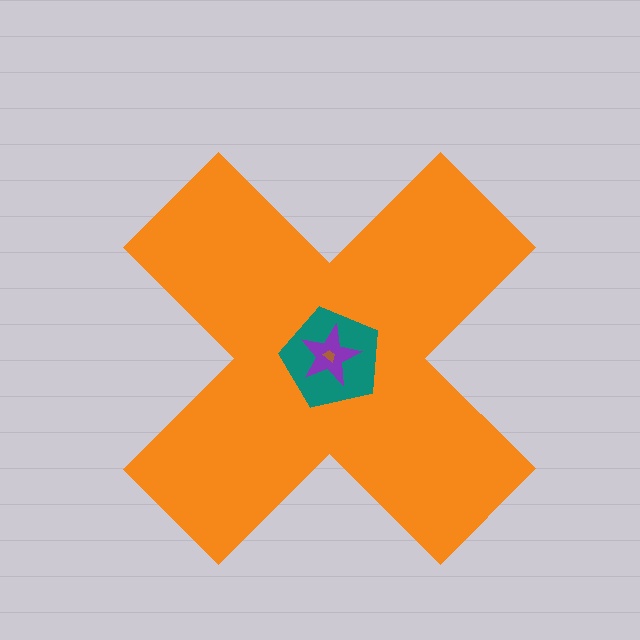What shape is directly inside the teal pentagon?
The purple star.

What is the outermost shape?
The orange cross.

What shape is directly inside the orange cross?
The teal pentagon.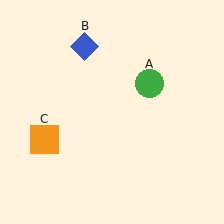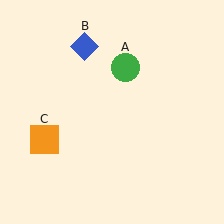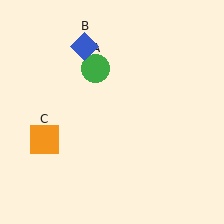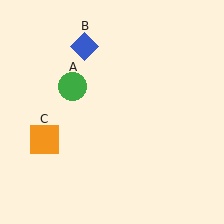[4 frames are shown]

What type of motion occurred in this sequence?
The green circle (object A) rotated counterclockwise around the center of the scene.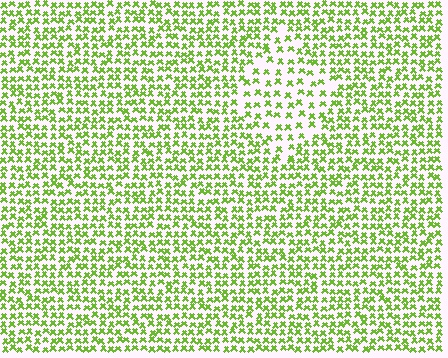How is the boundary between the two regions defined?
The boundary is defined by a change in element density (approximately 1.8x ratio). All elements are the same color, size, and shape.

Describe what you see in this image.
The image contains small lime elements arranged at two different densities. A diamond-shaped region is visible where the elements are less densely packed than the surrounding area.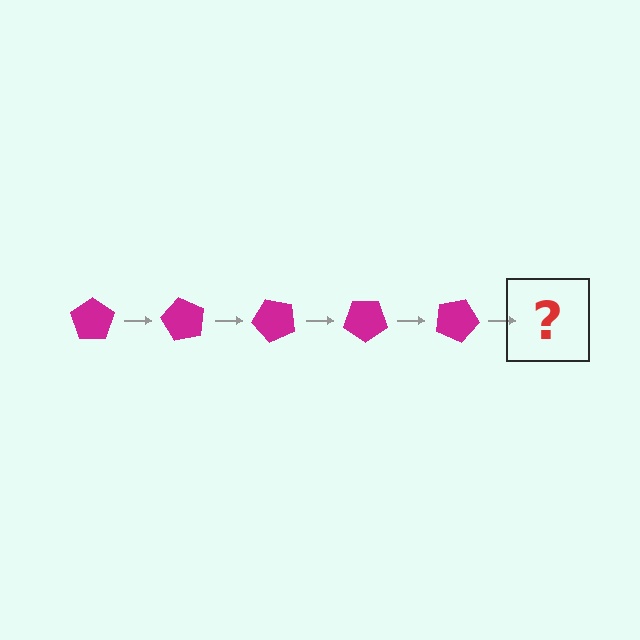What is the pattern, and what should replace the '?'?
The pattern is that the pentagon rotates 60 degrees each step. The '?' should be a magenta pentagon rotated 300 degrees.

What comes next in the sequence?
The next element should be a magenta pentagon rotated 300 degrees.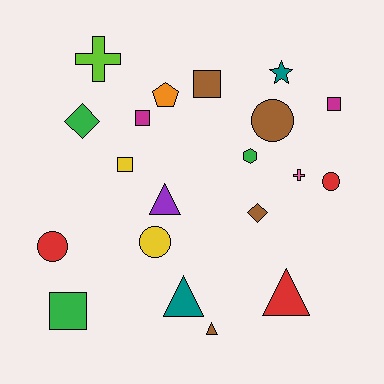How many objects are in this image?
There are 20 objects.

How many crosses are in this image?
There are 2 crosses.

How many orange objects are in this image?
There is 1 orange object.